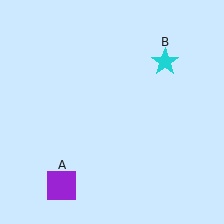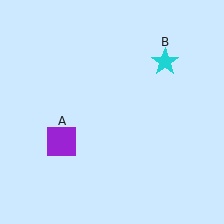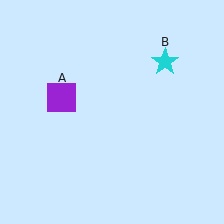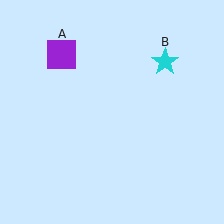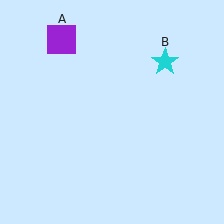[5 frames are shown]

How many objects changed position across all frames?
1 object changed position: purple square (object A).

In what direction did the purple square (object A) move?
The purple square (object A) moved up.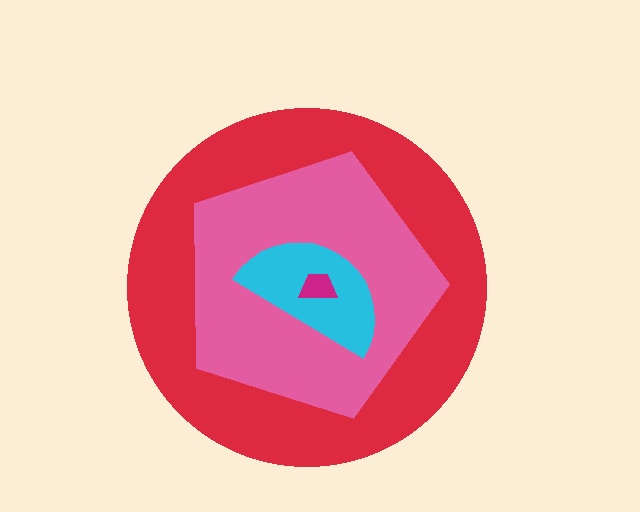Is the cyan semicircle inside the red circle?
Yes.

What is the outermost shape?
The red circle.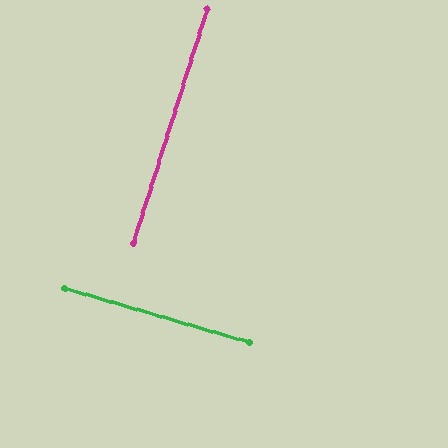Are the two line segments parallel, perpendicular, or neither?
Perpendicular — they meet at approximately 89°.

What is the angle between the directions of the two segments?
Approximately 89 degrees.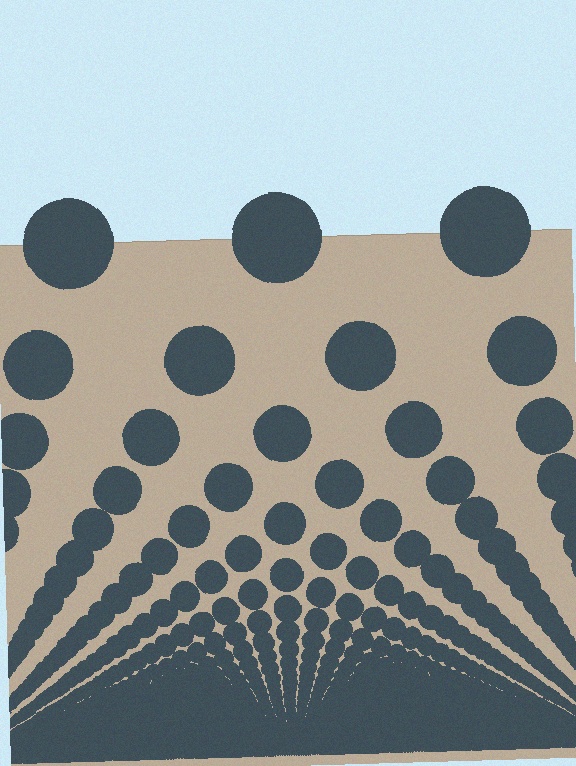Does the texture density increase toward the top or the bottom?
Density increases toward the bottom.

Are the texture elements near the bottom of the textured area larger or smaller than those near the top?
Smaller. The gradient is inverted — elements near the bottom are smaller and denser.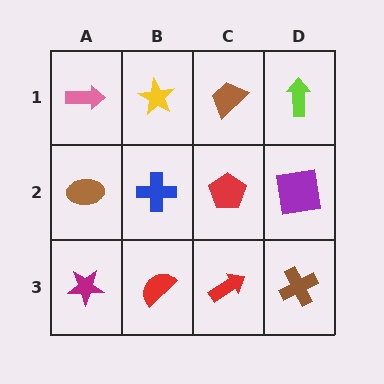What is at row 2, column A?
A brown ellipse.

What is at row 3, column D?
A brown cross.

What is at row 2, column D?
A purple square.